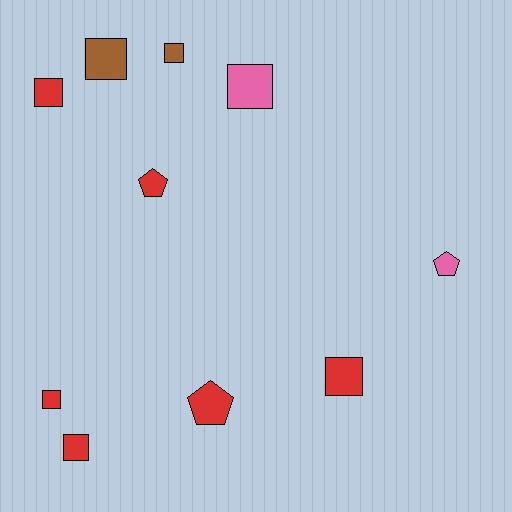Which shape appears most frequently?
Square, with 7 objects.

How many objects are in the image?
There are 10 objects.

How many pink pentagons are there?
There is 1 pink pentagon.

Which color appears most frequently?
Red, with 6 objects.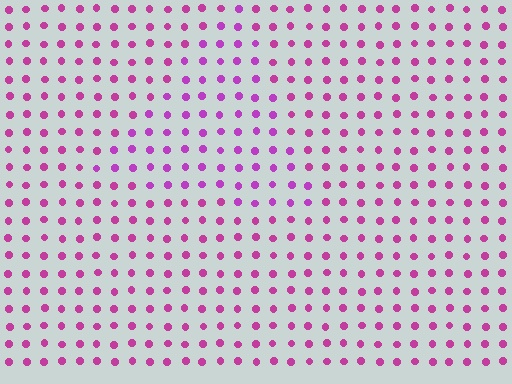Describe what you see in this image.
The image is filled with small magenta elements in a uniform arrangement. A triangle-shaped region is visible where the elements are tinted to a slightly different hue, forming a subtle color boundary.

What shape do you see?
I see a triangle.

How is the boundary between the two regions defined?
The boundary is defined purely by a slight shift in hue (about 20 degrees). Spacing, size, and orientation are identical on both sides.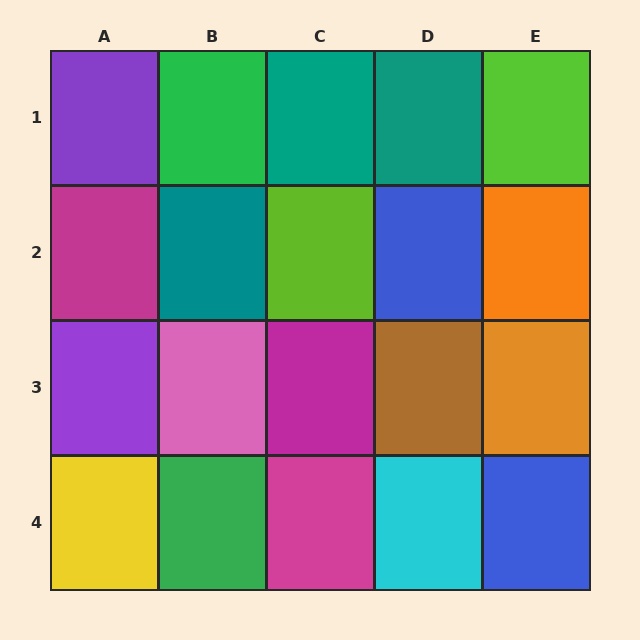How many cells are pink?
1 cell is pink.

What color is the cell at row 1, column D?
Teal.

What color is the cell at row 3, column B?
Pink.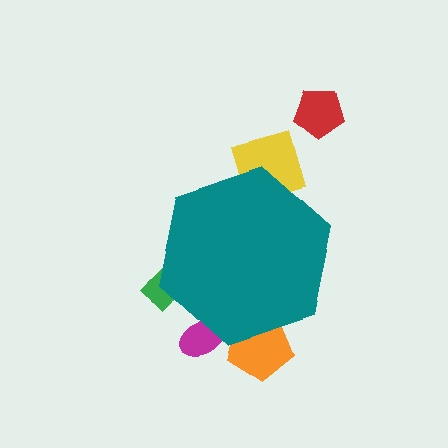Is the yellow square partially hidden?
Yes, the yellow square is partially hidden behind the teal hexagon.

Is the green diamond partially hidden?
Yes, the green diamond is partially hidden behind the teal hexagon.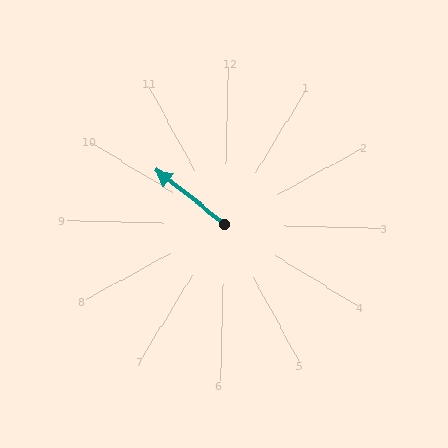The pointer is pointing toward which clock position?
Roughly 10 o'clock.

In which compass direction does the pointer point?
Northwest.